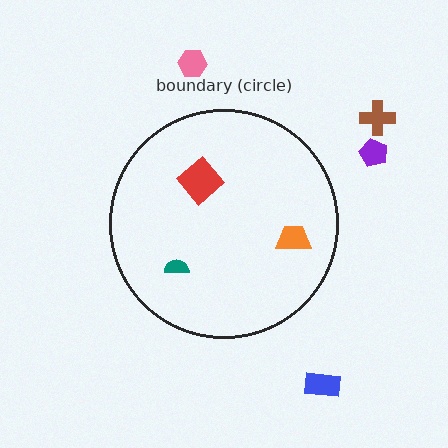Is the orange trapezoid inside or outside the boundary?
Inside.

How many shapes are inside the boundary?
3 inside, 4 outside.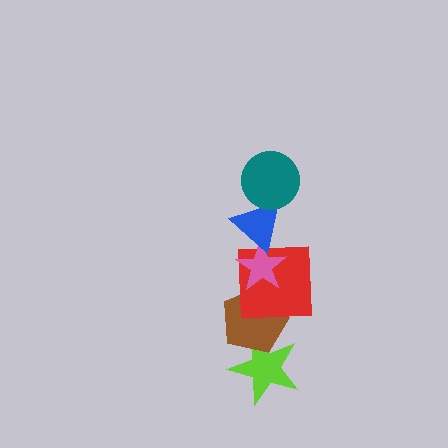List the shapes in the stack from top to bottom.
From top to bottom: the teal circle, the blue triangle, the pink star, the red square, the brown pentagon, the lime star.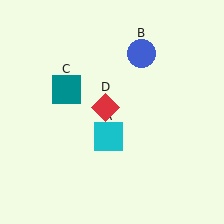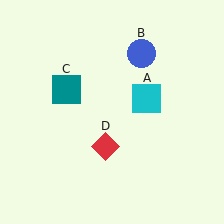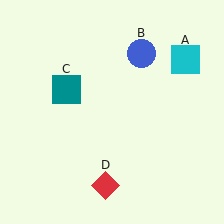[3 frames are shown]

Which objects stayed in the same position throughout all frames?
Blue circle (object B) and teal square (object C) remained stationary.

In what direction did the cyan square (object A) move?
The cyan square (object A) moved up and to the right.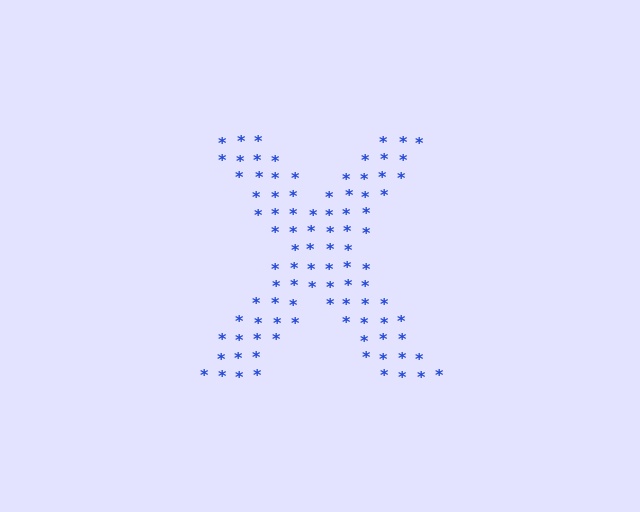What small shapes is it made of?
It is made of small asterisks.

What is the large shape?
The large shape is the letter X.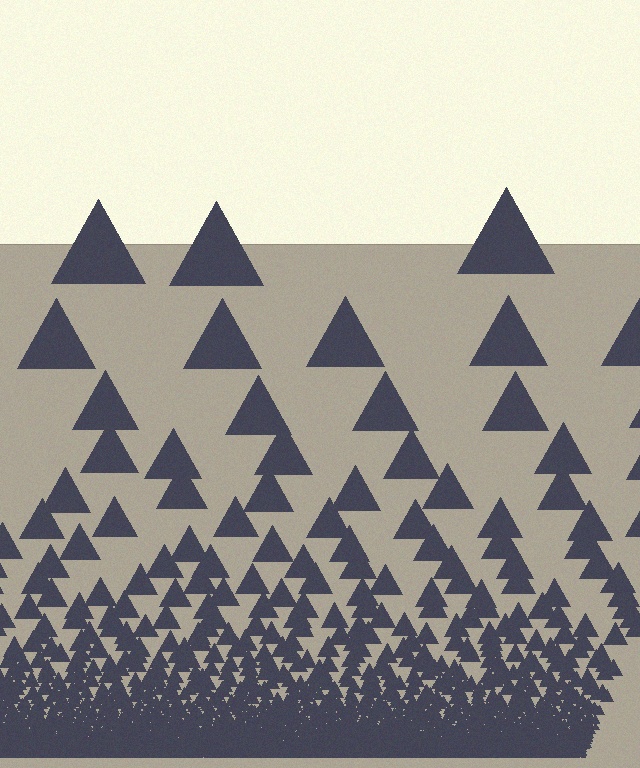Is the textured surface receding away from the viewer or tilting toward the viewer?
The surface appears to tilt toward the viewer. Texture elements get larger and sparser toward the top.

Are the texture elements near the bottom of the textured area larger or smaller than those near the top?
Smaller. The gradient is inverted — elements near the bottom are smaller and denser.